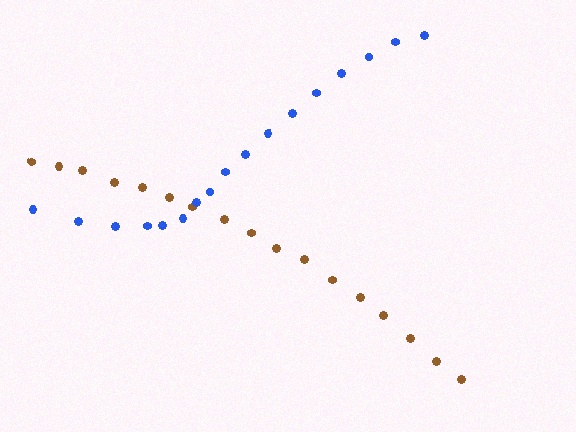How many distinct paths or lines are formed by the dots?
There are 2 distinct paths.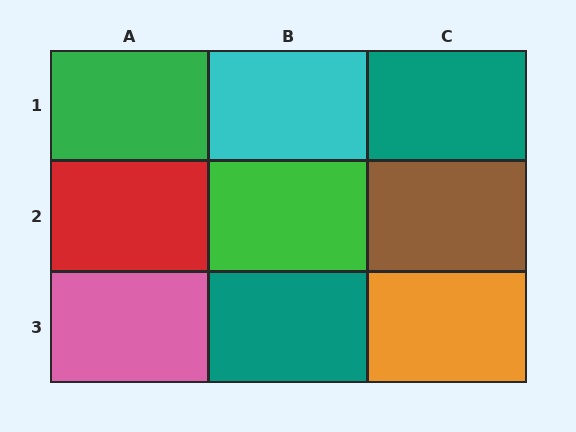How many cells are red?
1 cell is red.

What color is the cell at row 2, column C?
Brown.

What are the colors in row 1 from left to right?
Green, cyan, teal.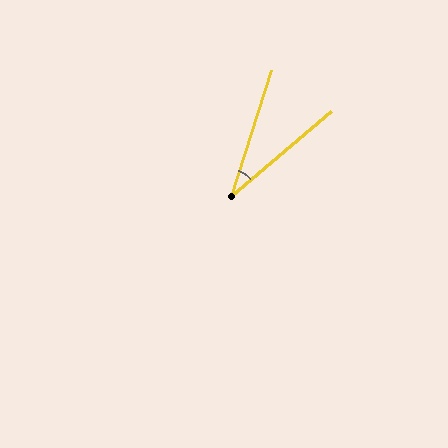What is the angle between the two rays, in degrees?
Approximately 32 degrees.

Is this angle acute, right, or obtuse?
It is acute.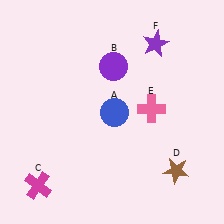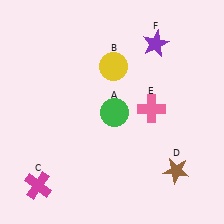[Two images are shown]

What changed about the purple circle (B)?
In Image 1, B is purple. In Image 2, it changed to yellow.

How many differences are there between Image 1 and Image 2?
There are 2 differences between the two images.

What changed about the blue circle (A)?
In Image 1, A is blue. In Image 2, it changed to green.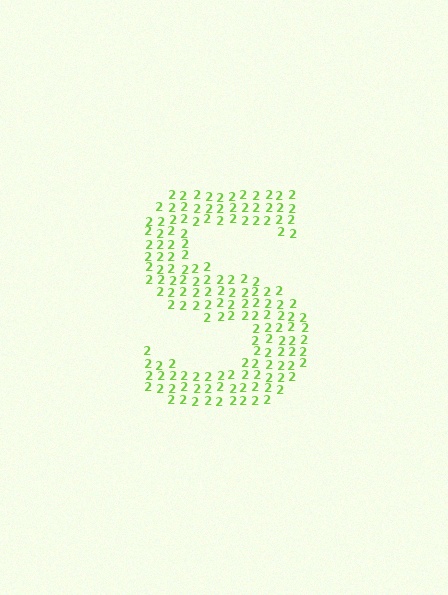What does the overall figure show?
The overall figure shows the letter S.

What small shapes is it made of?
It is made of small digit 2's.